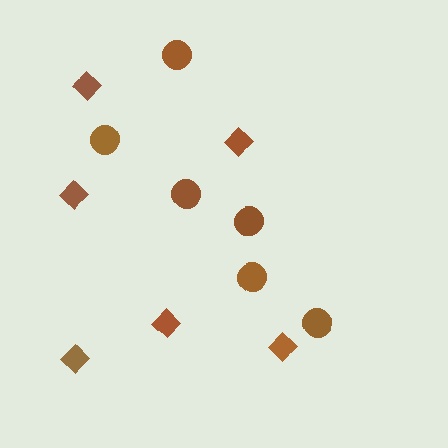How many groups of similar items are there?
There are 2 groups: one group of diamonds (6) and one group of circles (6).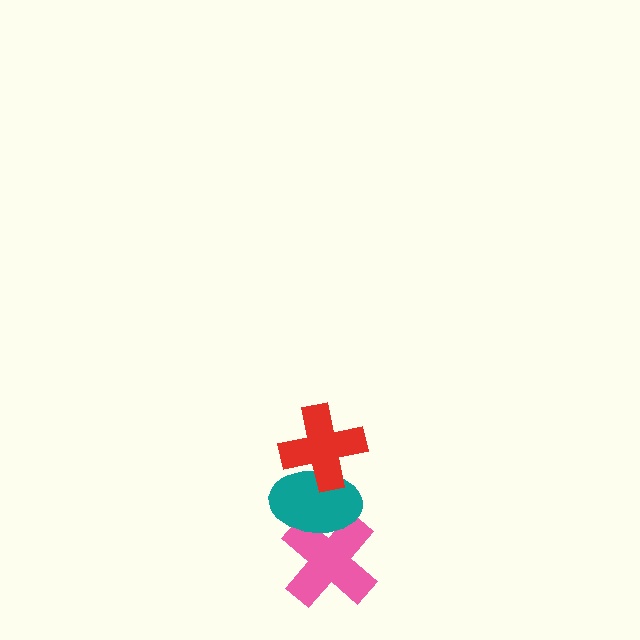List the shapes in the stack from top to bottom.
From top to bottom: the red cross, the teal ellipse, the pink cross.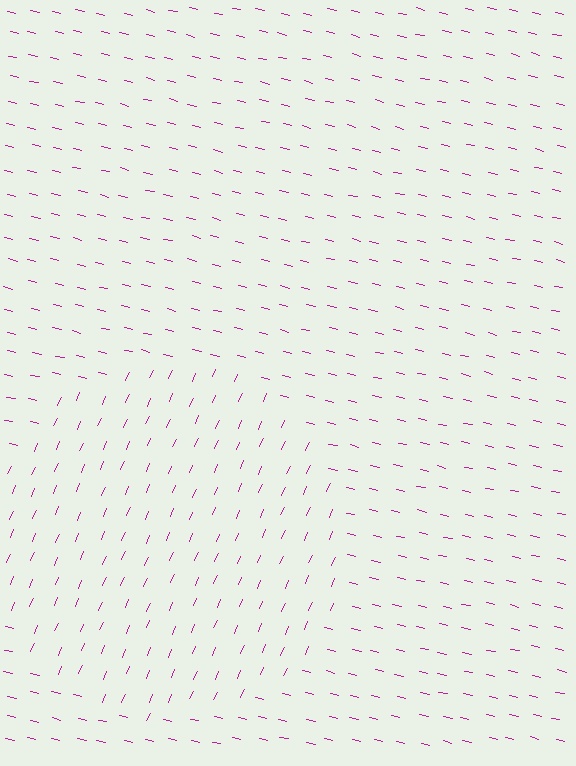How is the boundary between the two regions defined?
The boundary is defined purely by a change in line orientation (approximately 80 degrees difference). All lines are the same color and thickness.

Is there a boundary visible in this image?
Yes, there is a texture boundary formed by a change in line orientation.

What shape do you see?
I see a circle.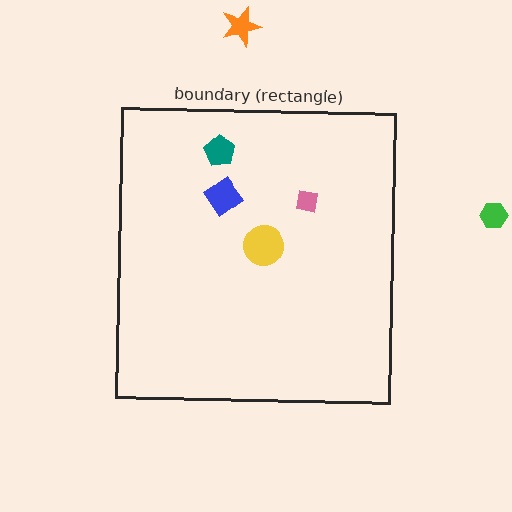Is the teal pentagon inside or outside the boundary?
Inside.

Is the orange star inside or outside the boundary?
Outside.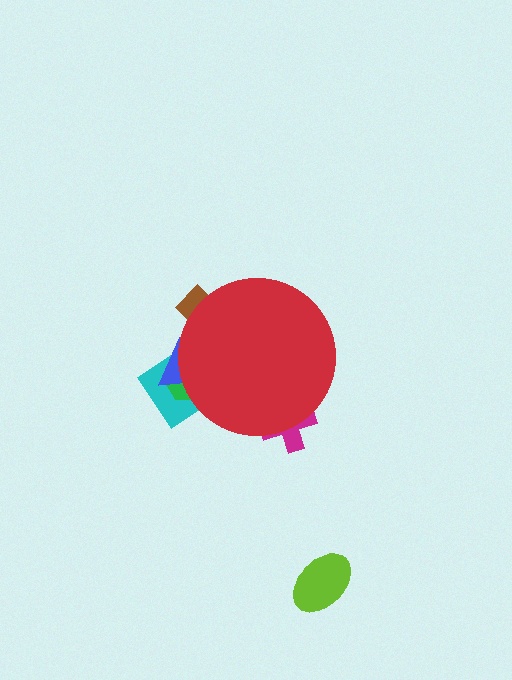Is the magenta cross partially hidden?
Yes, the magenta cross is partially hidden behind the red circle.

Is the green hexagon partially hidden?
Yes, the green hexagon is partially hidden behind the red circle.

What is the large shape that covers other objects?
A red circle.